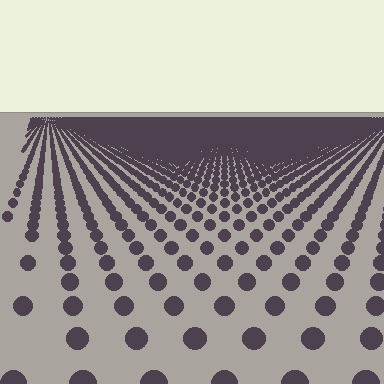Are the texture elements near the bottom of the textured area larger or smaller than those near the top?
Larger. Near the bottom, elements are closer to the viewer and appear at a bigger on-screen size.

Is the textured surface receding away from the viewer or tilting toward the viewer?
The surface is receding away from the viewer. Texture elements get smaller and denser toward the top.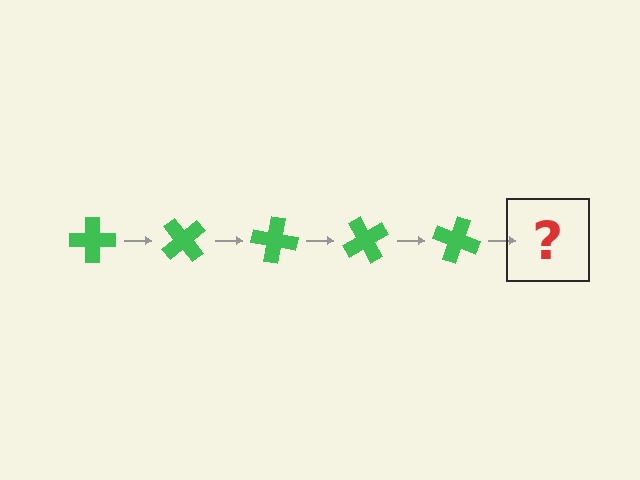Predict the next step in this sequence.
The next step is a green cross rotated 250 degrees.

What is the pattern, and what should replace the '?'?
The pattern is that the cross rotates 50 degrees each step. The '?' should be a green cross rotated 250 degrees.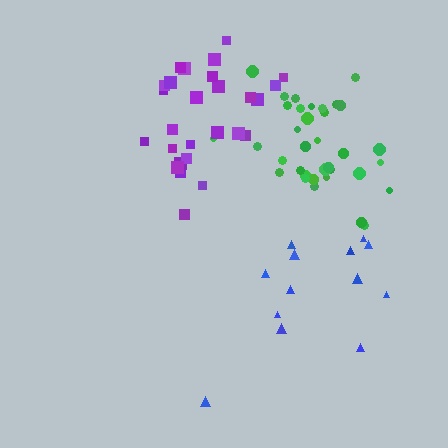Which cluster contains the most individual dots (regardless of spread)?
Green (35).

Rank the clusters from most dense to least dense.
green, purple, blue.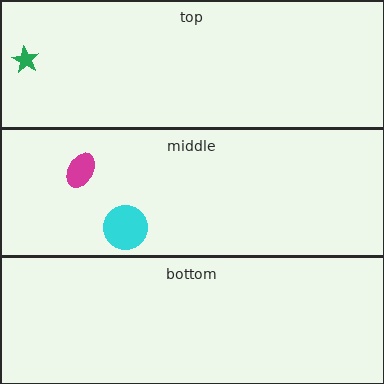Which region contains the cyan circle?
The middle region.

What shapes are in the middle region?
The cyan circle, the magenta ellipse.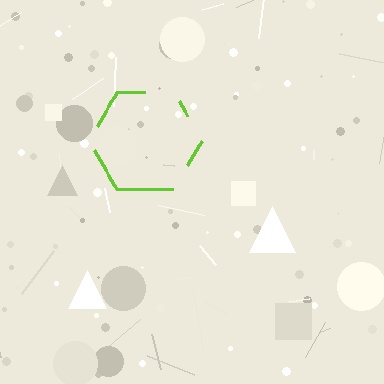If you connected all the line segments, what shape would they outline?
They would outline a hexagon.